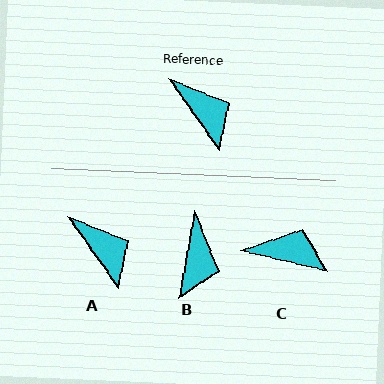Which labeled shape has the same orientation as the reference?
A.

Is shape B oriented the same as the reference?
No, it is off by about 45 degrees.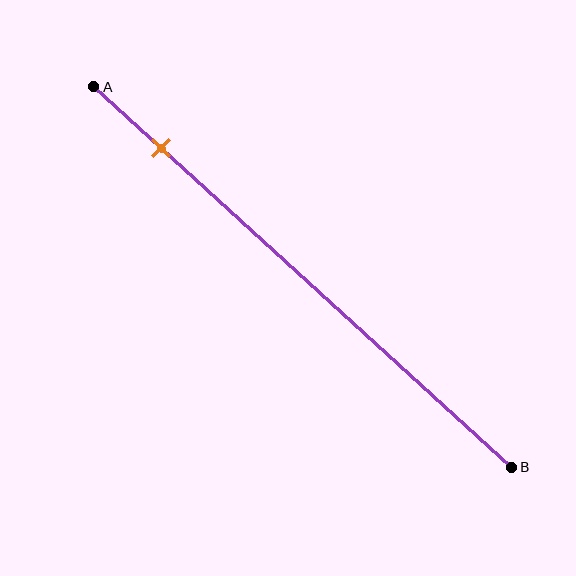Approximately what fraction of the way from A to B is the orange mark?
The orange mark is approximately 15% of the way from A to B.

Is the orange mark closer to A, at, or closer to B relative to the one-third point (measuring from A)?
The orange mark is closer to point A than the one-third point of segment AB.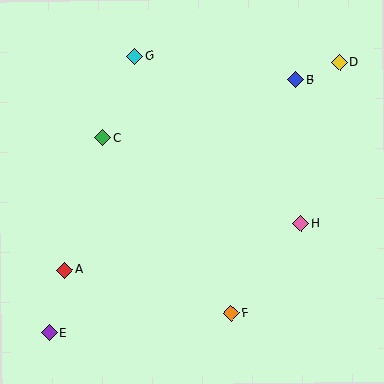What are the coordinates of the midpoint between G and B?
The midpoint between G and B is at (215, 68).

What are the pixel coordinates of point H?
Point H is at (301, 223).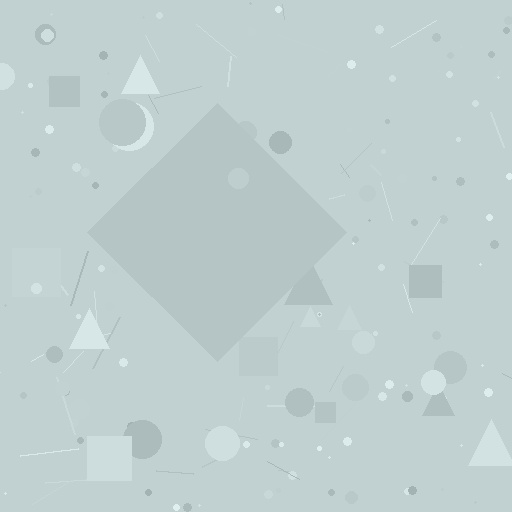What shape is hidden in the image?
A diamond is hidden in the image.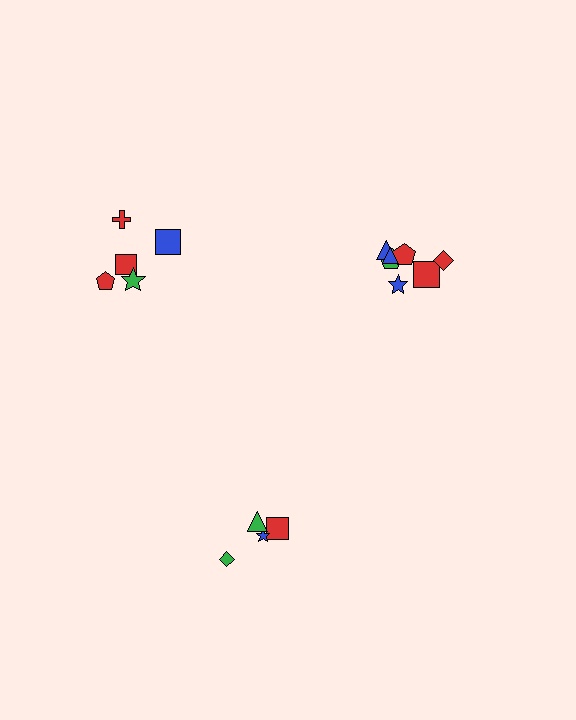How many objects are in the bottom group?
There are 4 objects.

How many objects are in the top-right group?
There are 7 objects.